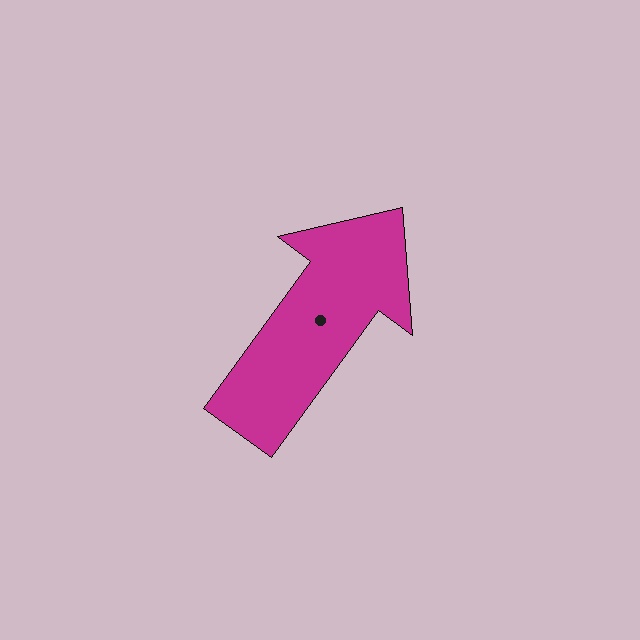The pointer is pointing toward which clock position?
Roughly 1 o'clock.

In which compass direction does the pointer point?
Northeast.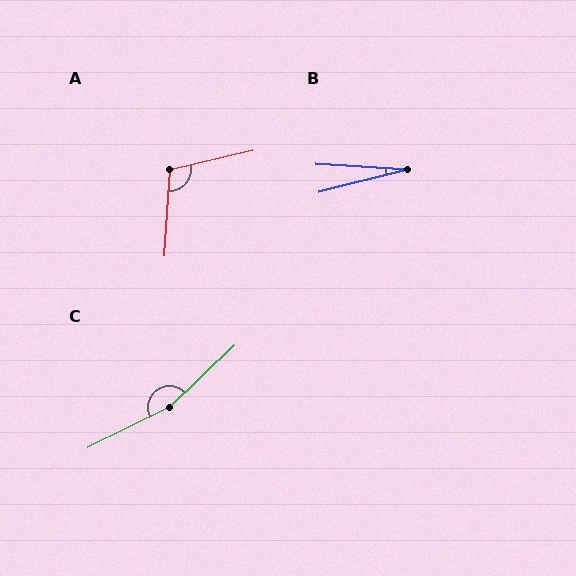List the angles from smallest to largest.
B (18°), A (107°), C (163°).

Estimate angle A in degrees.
Approximately 107 degrees.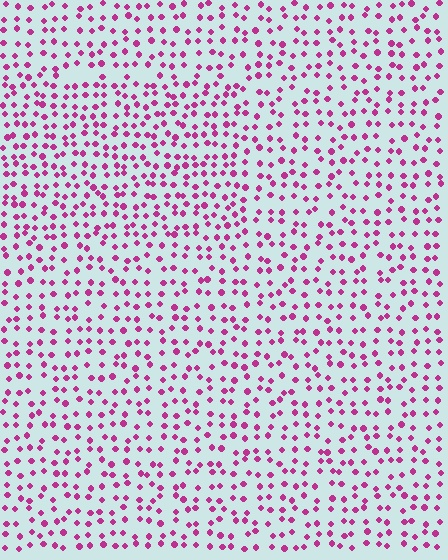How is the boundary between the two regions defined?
The boundary is defined by a change in element density (approximately 1.4x ratio). All elements are the same color, size, and shape.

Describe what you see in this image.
The image contains small magenta elements arranged at two different densities. A rectangle-shaped region is visible where the elements are more densely packed than the surrounding area.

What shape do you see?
I see a rectangle.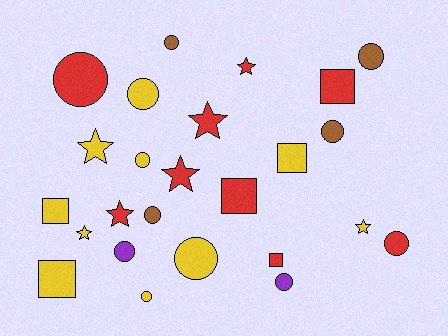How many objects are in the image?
There are 25 objects.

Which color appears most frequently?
Yellow, with 10 objects.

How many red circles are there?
There are 2 red circles.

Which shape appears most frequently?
Circle, with 12 objects.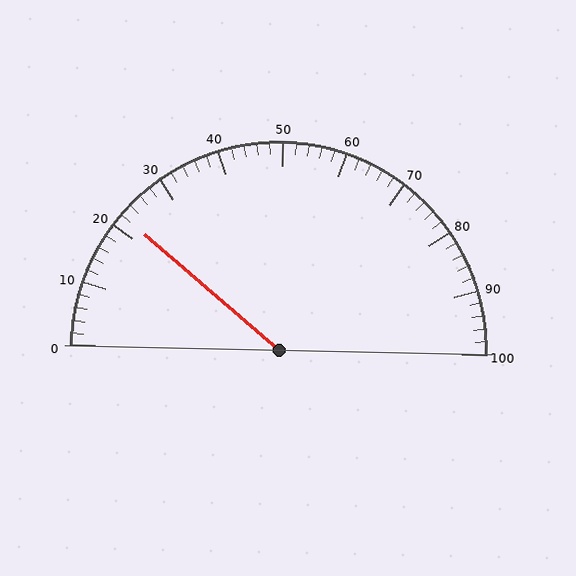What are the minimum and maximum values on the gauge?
The gauge ranges from 0 to 100.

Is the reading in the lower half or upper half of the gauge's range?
The reading is in the lower half of the range (0 to 100).